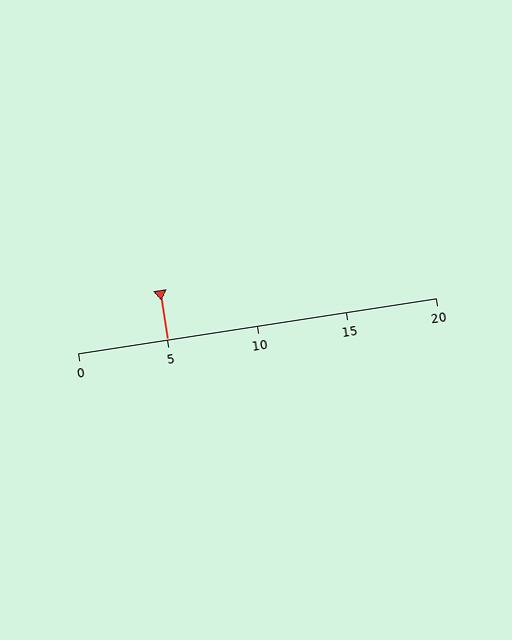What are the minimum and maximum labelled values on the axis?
The axis runs from 0 to 20.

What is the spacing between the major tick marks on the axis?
The major ticks are spaced 5 apart.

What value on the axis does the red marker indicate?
The marker indicates approximately 5.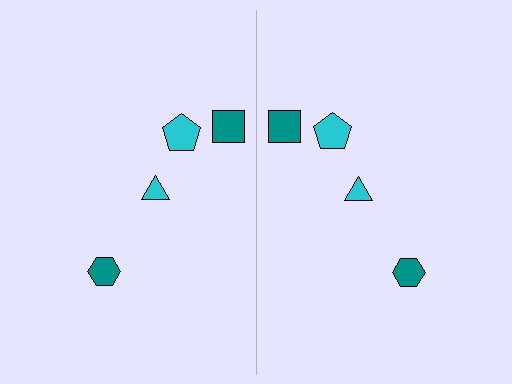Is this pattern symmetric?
Yes, this pattern has bilateral (reflection) symmetry.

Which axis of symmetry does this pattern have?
The pattern has a vertical axis of symmetry running through the center of the image.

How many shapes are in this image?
There are 8 shapes in this image.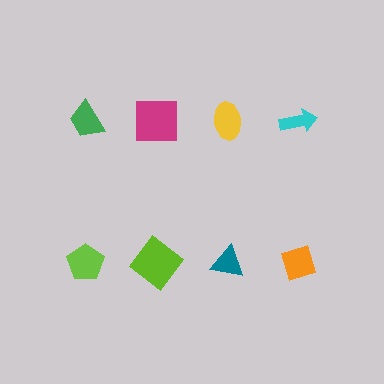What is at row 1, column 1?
A green trapezoid.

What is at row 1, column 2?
A magenta square.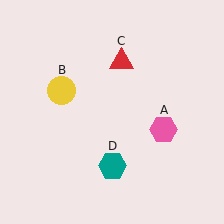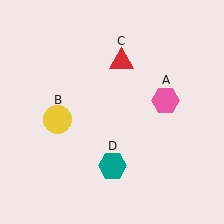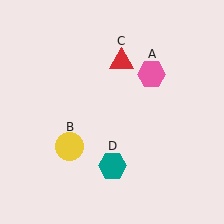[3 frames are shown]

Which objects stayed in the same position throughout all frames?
Red triangle (object C) and teal hexagon (object D) remained stationary.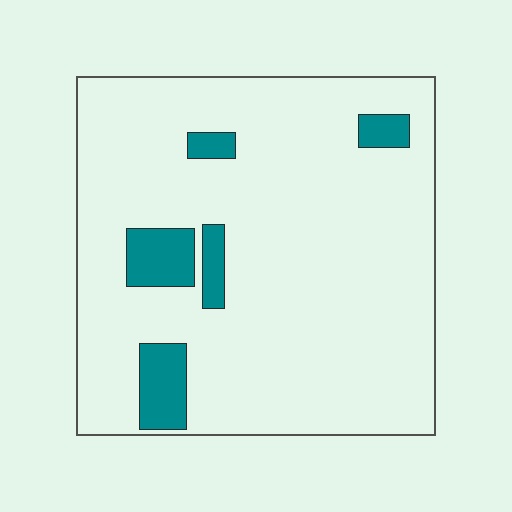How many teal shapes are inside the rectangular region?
5.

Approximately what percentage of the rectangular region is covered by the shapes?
Approximately 10%.